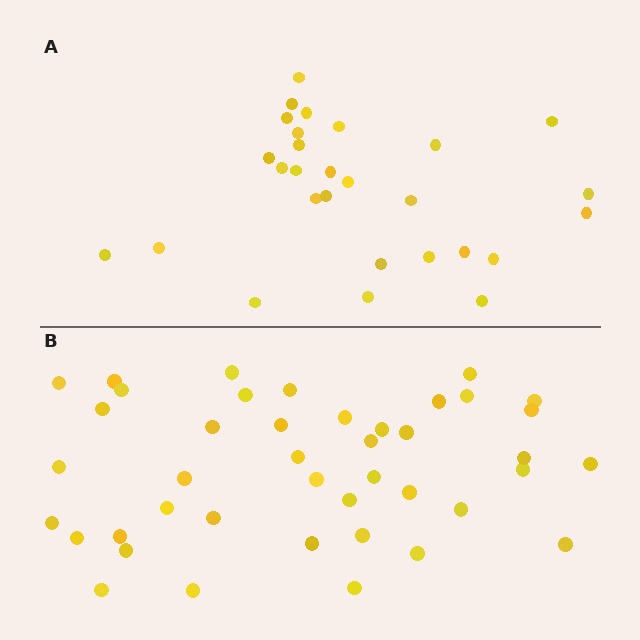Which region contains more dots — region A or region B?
Region B (the bottom region) has more dots.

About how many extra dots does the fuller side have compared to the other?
Region B has approximately 15 more dots than region A.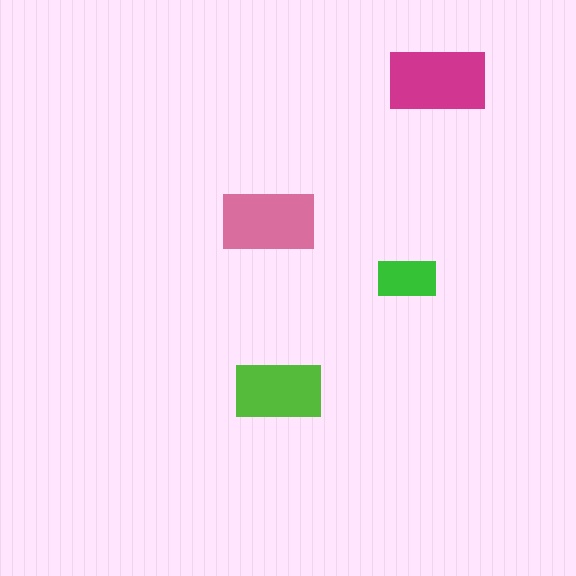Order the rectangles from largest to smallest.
the magenta one, the pink one, the lime one, the green one.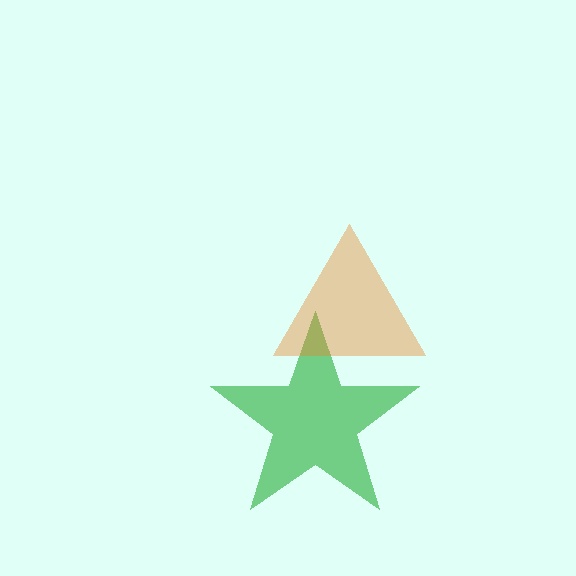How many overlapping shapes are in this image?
There are 2 overlapping shapes in the image.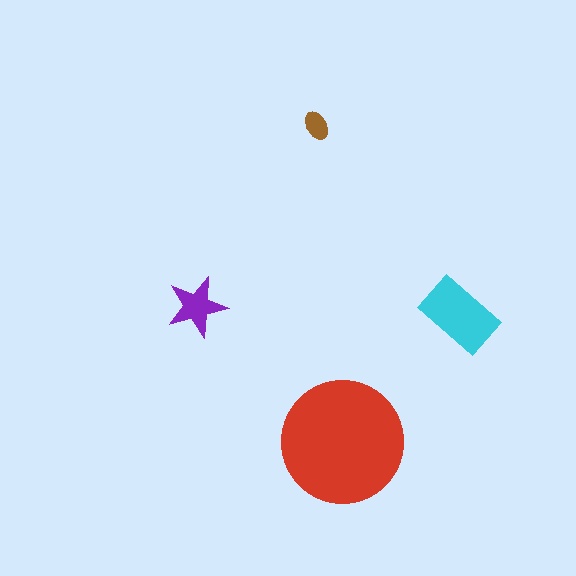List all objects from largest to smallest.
The red circle, the cyan rectangle, the purple star, the brown ellipse.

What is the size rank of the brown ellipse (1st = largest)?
4th.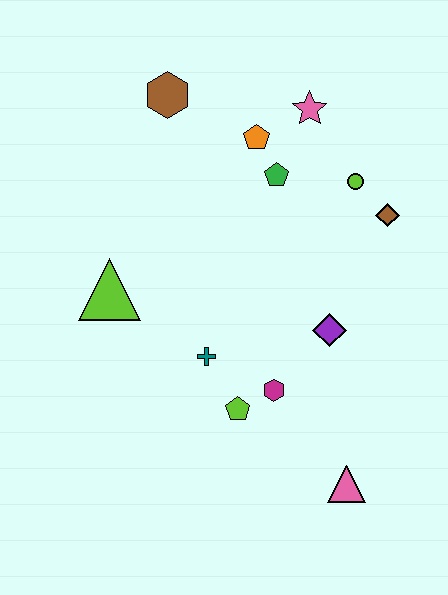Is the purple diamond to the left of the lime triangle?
No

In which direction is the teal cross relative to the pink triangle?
The teal cross is to the left of the pink triangle.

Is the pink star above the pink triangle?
Yes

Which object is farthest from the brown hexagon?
The pink triangle is farthest from the brown hexagon.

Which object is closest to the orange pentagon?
The green pentagon is closest to the orange pentagon.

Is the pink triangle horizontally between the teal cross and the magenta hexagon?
No